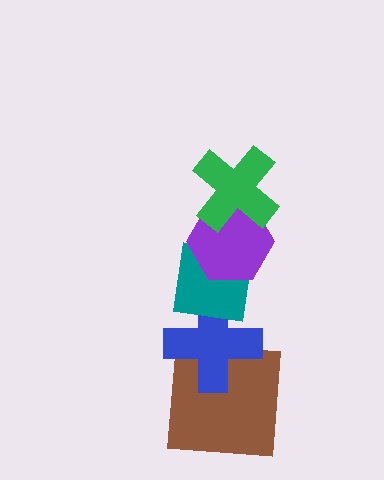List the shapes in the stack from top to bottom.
From top to bottom: the green cross, the purple hexagon, the teal square, the blue cross, the brown square.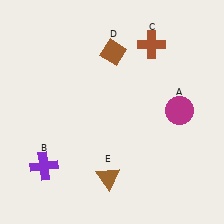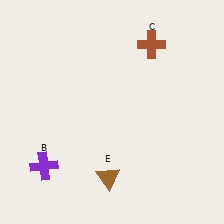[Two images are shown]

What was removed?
The brown diamond (D), the magenta circle (A) were removed in Image 2.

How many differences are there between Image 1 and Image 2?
There are 2 differences between the two images.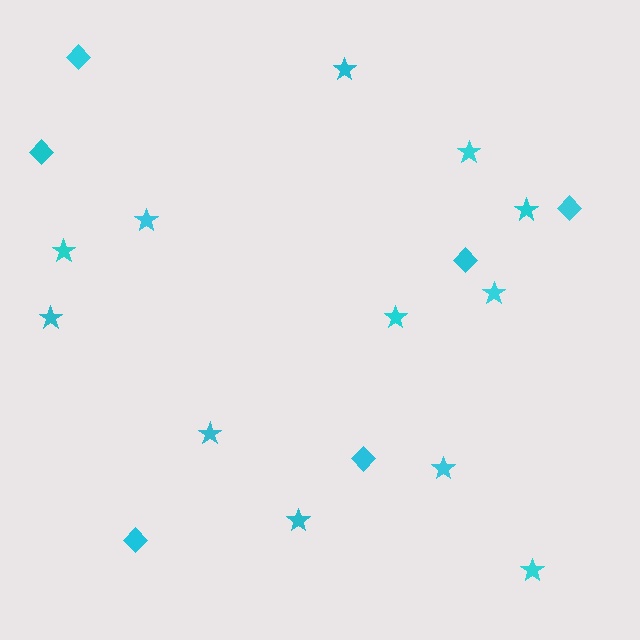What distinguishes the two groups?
There are 2 groups: one group of stars (12) and one group of diamonds (6).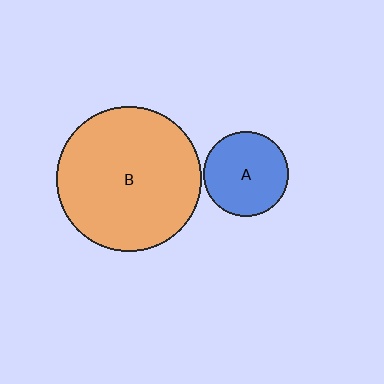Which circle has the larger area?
Circle B (orange).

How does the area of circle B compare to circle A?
Approximately 2.9 times.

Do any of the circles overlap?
No, none of the circles overlap.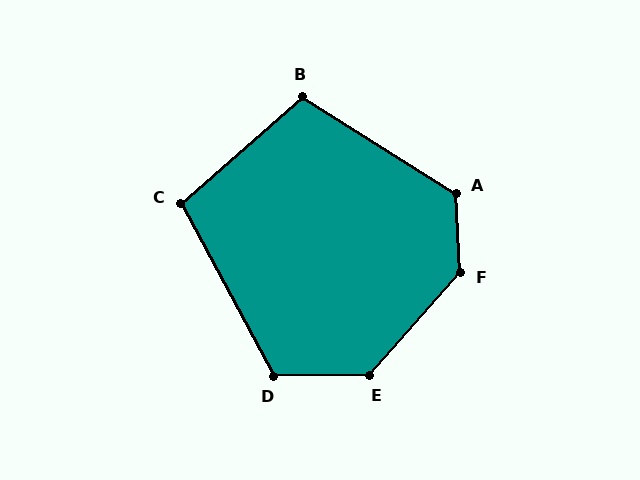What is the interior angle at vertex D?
Approximately 118 degrees (obtuse).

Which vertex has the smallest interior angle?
C, at approximately 103 degrees.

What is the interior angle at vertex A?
Approximately 125 degrees (obtuse).